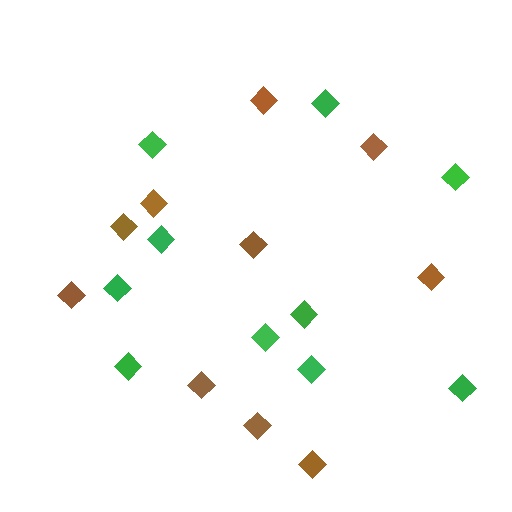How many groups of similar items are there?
There are 2 groups: one group of green diamonds (10) and one group of brown diamonds (10).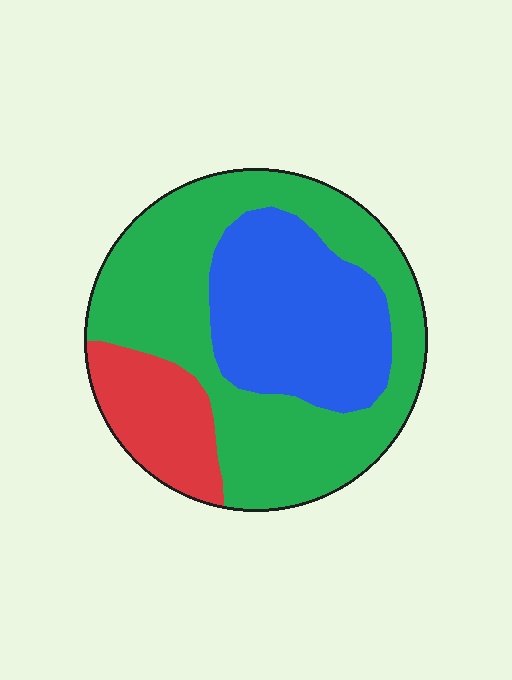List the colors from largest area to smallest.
From largest to smallest: green, blue, red.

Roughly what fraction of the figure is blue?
Blue takes up about one third (1/3) of the figure.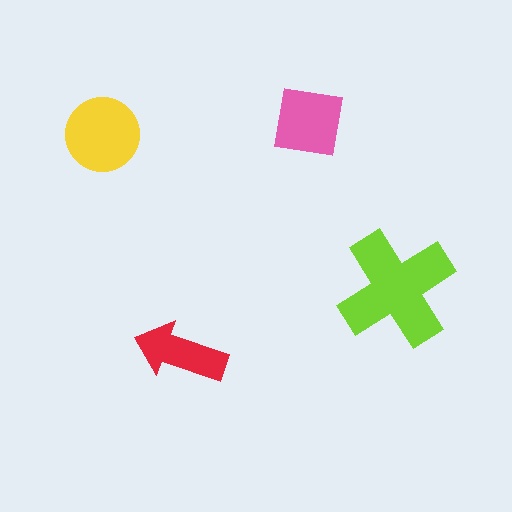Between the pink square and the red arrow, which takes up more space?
The pink square.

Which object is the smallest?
The red arrow.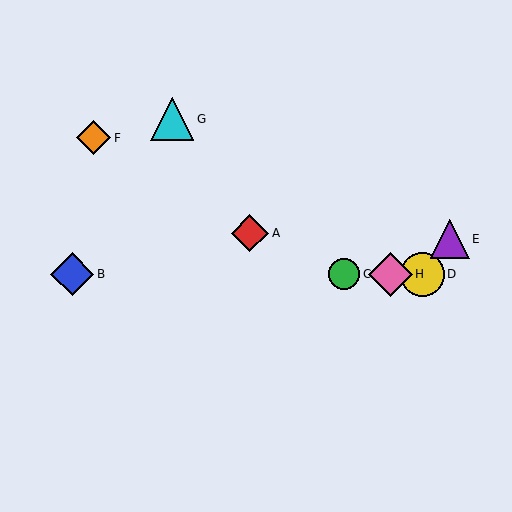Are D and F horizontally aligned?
No, D is at y≈274 and F is at y≈138.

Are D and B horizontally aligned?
Yes, both are at y≈274.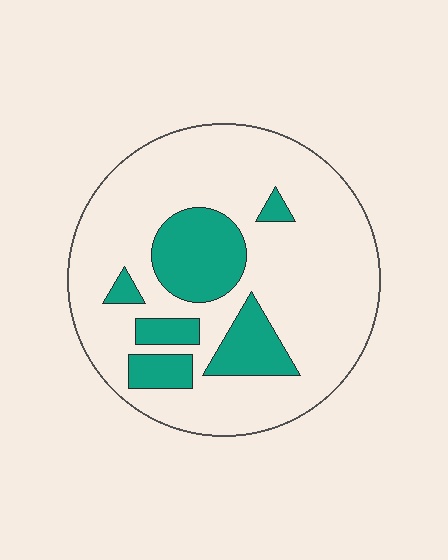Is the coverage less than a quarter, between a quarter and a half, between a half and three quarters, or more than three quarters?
Less than a quarter.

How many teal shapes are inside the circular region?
6.